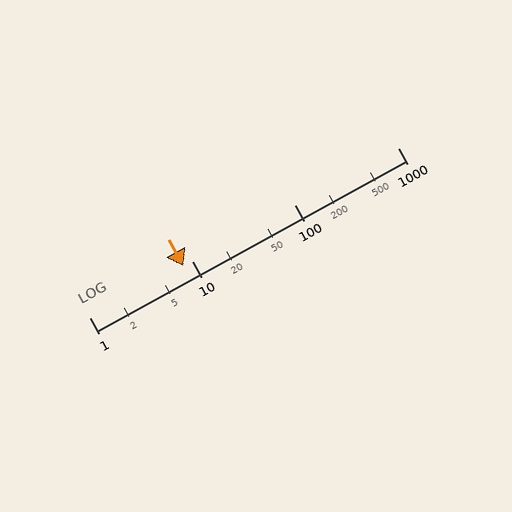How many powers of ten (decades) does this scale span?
The scale spans 3 decades, from 1 to 1000.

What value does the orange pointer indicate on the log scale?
The pointer indicates approximately 8.2.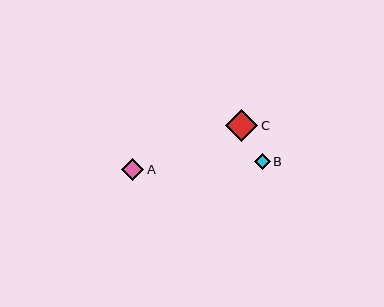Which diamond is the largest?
Diamond C is the largest with a size of approximately 32 pixels.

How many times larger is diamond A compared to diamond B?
Diamond A is approximately 1.4 times the size of diamond B.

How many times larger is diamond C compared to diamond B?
Diamond C is approximately 2.0 times the size of diamond B.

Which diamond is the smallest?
Diamond B is the smallest with a size of approximately 16 pixels.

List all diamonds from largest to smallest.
From largest to smallest: C, A, B.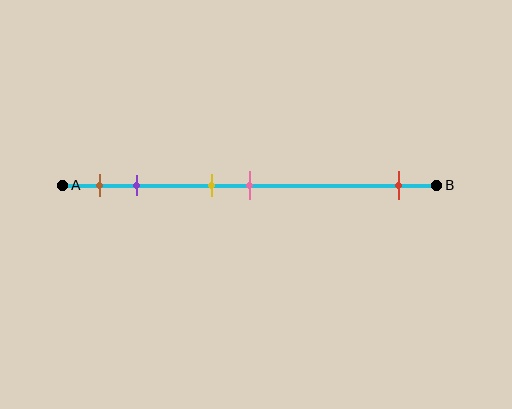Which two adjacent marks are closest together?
The yellow and pink marks are the closest adjacent pair.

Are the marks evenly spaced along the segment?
No, the marks are not evenly spaced.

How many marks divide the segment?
There are 5 marks dividing the segment.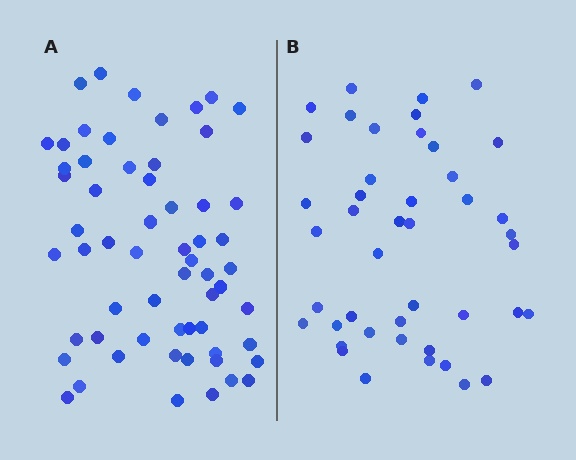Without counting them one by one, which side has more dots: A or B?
Region A (the left region) has more dots.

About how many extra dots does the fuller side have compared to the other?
Region A has approximately 15 more dots than region B.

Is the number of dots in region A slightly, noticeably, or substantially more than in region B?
Region A has noticeably more, but not dramatically so. The ratio is roughly 1.4 to 1.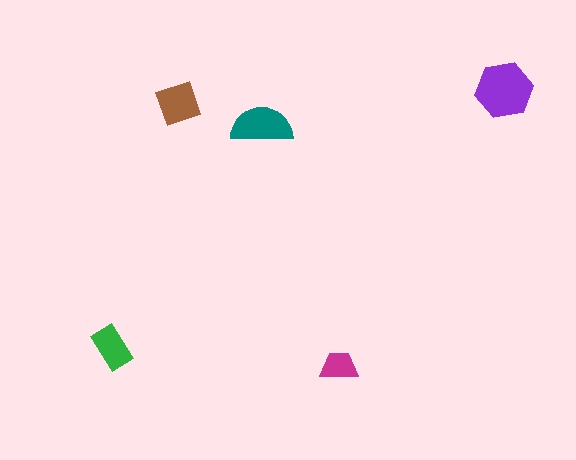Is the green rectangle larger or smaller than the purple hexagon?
Smaller.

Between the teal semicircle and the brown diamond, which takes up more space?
The teal semicircle.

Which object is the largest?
The purple hexagon.